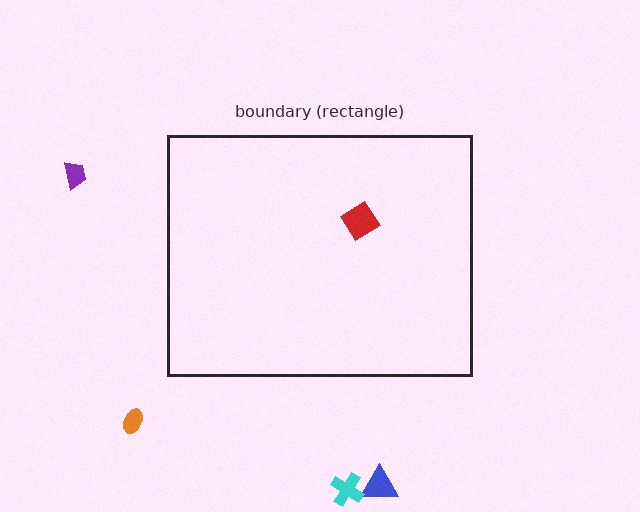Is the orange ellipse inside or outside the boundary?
Outside.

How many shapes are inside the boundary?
1 inside, 4 outside.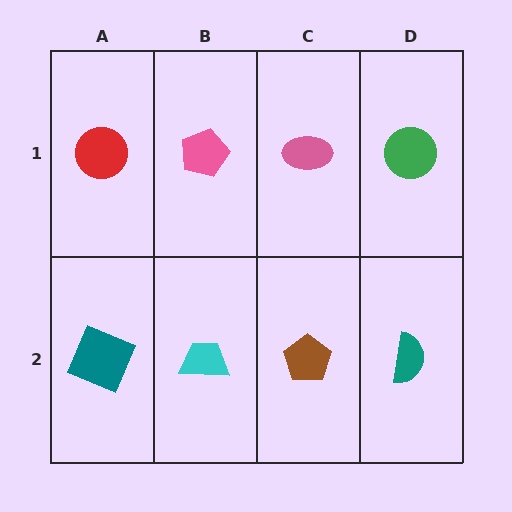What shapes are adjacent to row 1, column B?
A cyan trapezoid (row 2, column B), a red circle (row 1, column A), a pink ellipse (row 1, column C).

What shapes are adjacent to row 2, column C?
A pink ellipse (row 1, column C), a cyan trapezoid (row 2, column B), a teal semicircle (row 2, column D).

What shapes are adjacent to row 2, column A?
A red circle (row 1, column A), a cyan trapezoid (row 2, column B).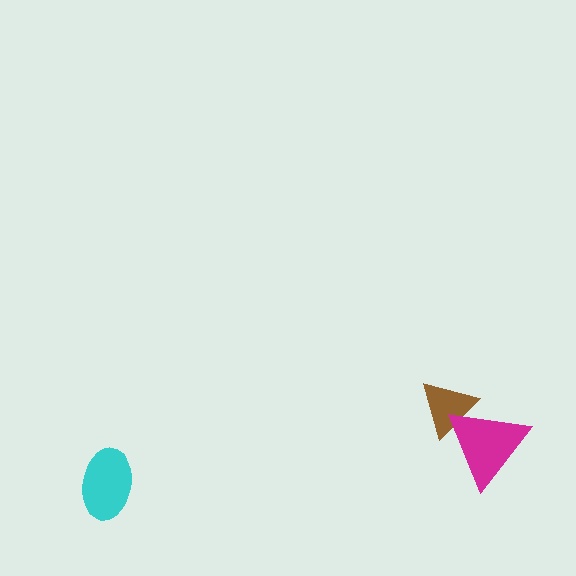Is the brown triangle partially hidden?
Yes, it is partially covered by another shape.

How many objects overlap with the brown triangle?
1 object overlaps with the brown triangle.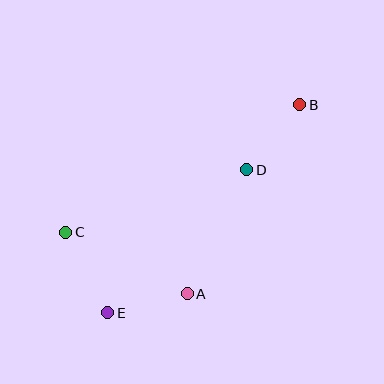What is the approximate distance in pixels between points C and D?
The distance between C and D is approximately 192 pixels.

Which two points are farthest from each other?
Points B and E are farthest from each other.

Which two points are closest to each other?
Points A and E are closest to each other.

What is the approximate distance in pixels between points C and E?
The distance between C and E is approximately 91 pixels.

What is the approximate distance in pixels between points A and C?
The distance between A and C is approximately 136 pixels.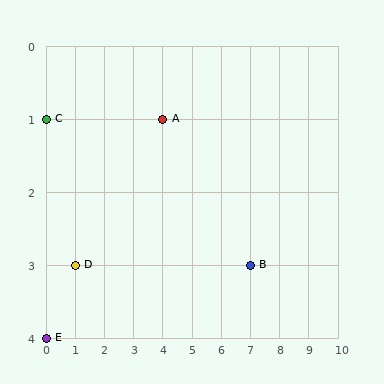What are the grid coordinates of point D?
Point D is at grid coordinates (1, 3).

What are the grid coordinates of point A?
Point A is at grid coordinates (4, 1).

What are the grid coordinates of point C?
Point C is at grid coordinates (0, 1).